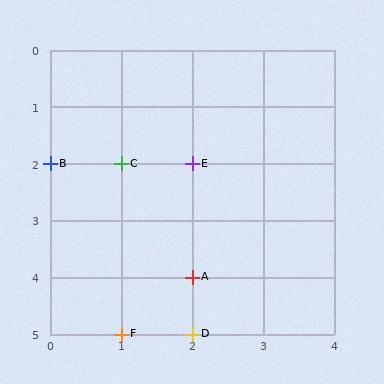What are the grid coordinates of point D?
Point D is at grid coordinates (2, 5).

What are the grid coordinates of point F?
Point F is at grid coordinates (1, 5).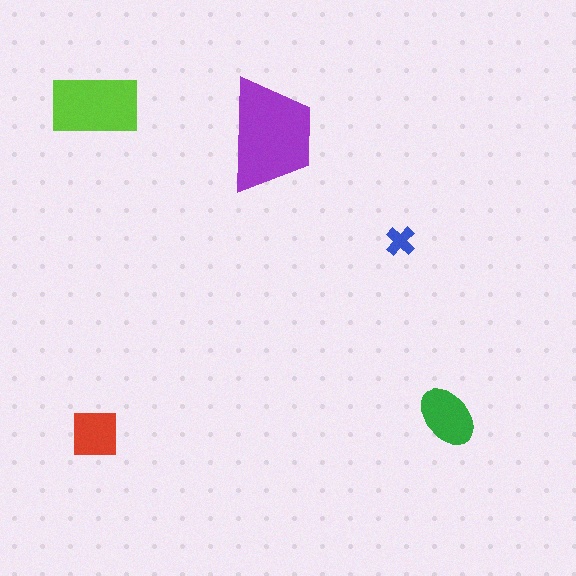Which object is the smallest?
The blue cross.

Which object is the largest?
The purple trapezoid.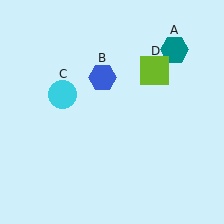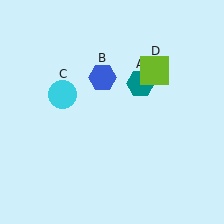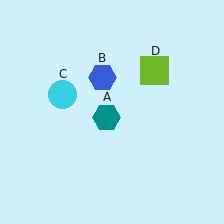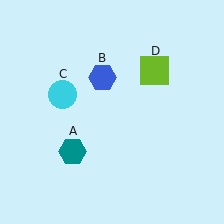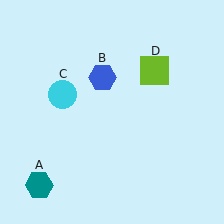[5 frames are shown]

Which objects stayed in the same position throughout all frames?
Blue hexagon (object B) and cyan circle (object C) and lime square (object D) remained stationary.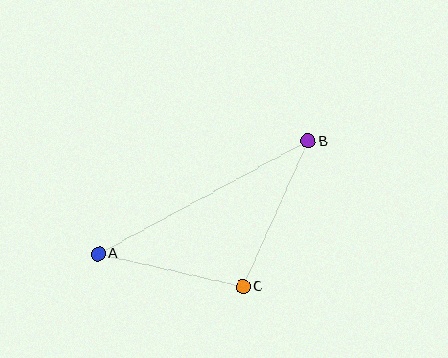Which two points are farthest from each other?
Points A and B are farthest from each other.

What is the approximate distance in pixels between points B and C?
The distance between B and C is approximately 159 pixels.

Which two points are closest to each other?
Points A and C are closest to each other.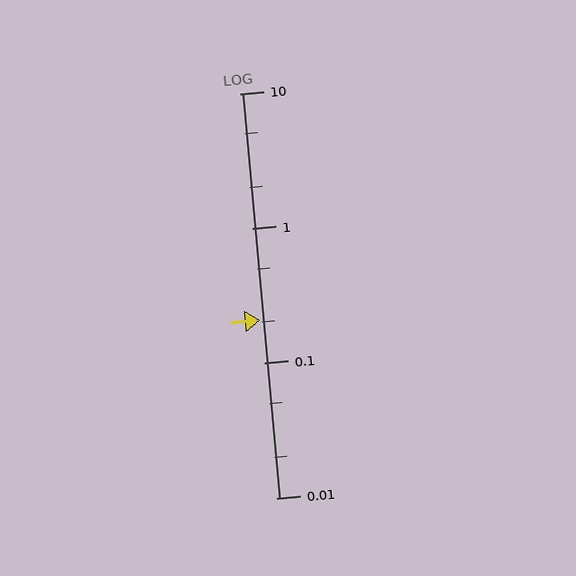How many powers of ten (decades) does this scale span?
The scale spans 3 decades, from 0.01 to 10.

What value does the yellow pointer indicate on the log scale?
The pointer indicates approximately 0.21.